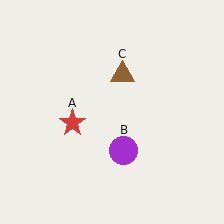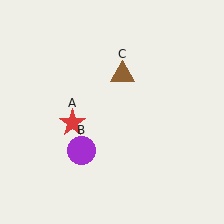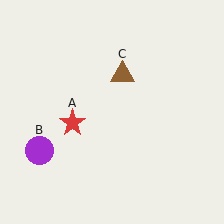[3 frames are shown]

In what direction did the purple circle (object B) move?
The purple circle (object B) moved left.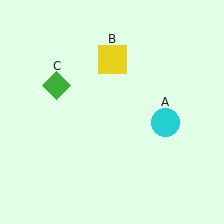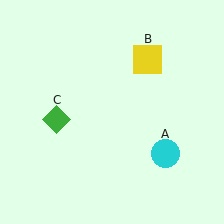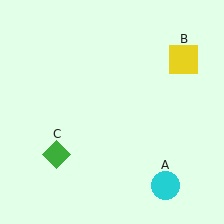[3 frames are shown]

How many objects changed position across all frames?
3 objects changed position: cyan circle (object A), yellow square (object B), green diamond (object C).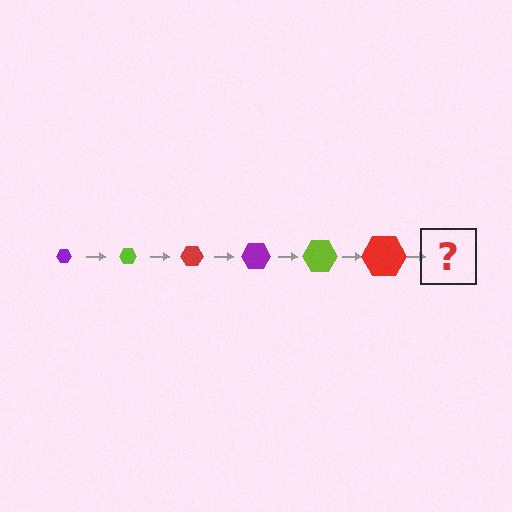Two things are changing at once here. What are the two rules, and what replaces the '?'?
The two rules are that the hexagon grows larger each step and the color cycles through purple, lime, and red. The '?' should be a purple hexagon, larger than the previous one.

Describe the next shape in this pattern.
It should be a purple hexagon, larger than the previous one.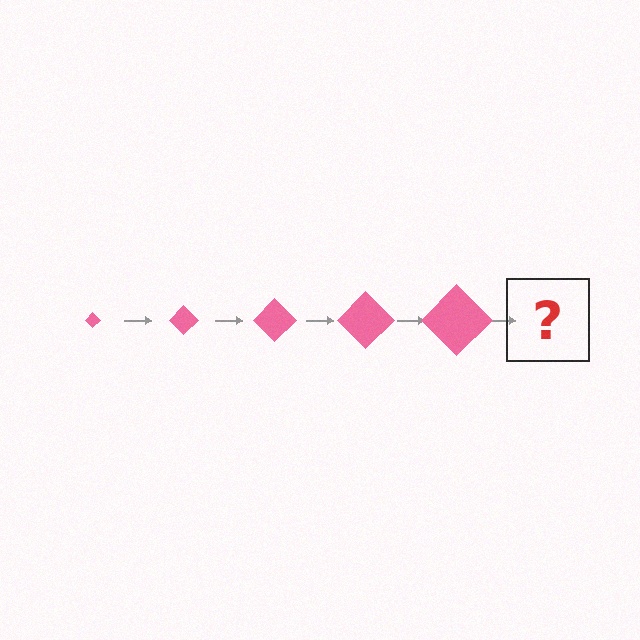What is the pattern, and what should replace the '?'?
The pattern is that the diamond gets progressively larger each step. The '?' should be a pink diamond, larger than the previous one.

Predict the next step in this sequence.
The next step is a pink diamond, larger than the previous one.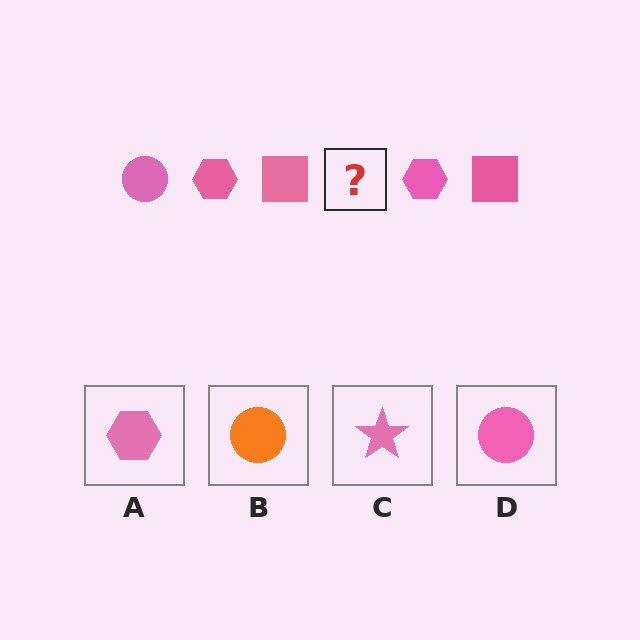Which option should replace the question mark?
Option D.